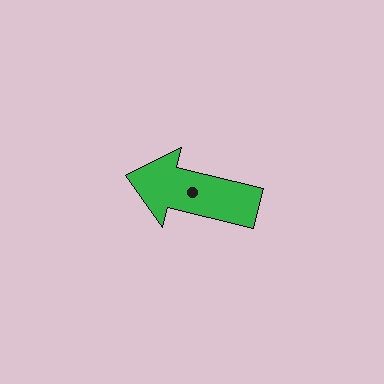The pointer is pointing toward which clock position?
Roughly 9 o'clock.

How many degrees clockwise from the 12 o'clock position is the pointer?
Approximately 284 degrees.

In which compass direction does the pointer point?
West.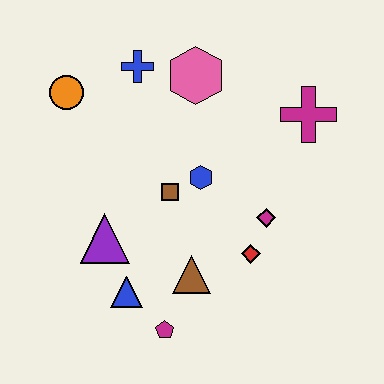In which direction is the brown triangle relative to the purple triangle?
The brown triangle is to the right of the purple triangle.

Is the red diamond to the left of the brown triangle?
No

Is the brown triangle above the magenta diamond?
No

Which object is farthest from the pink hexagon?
The magenta pentagon is farthest from the pink hexagon.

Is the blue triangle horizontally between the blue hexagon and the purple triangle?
Yes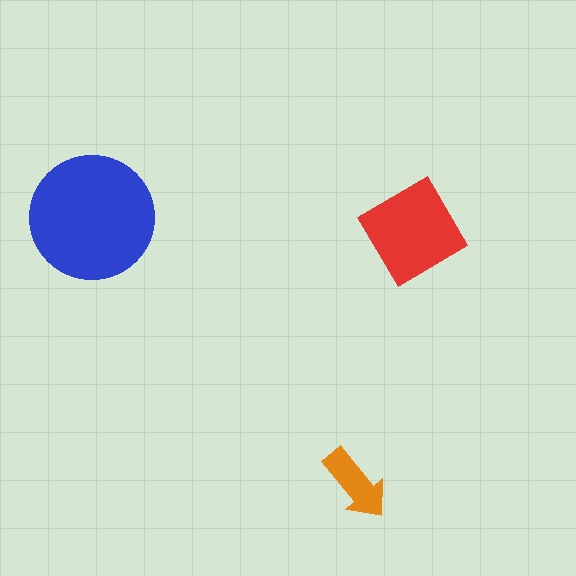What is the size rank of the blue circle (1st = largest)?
1st.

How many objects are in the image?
There are 3 objects in the image.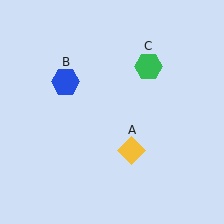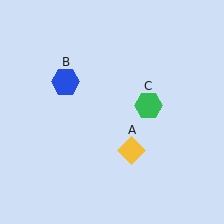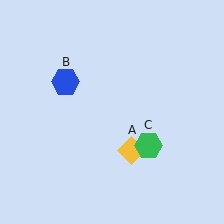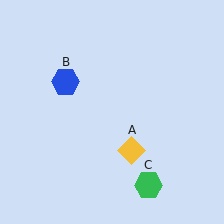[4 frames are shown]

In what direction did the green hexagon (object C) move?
The green hexagon (object C) moved down.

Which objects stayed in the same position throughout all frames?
Yellow diamond (object A) and blue hexagon (object B) remained stationary.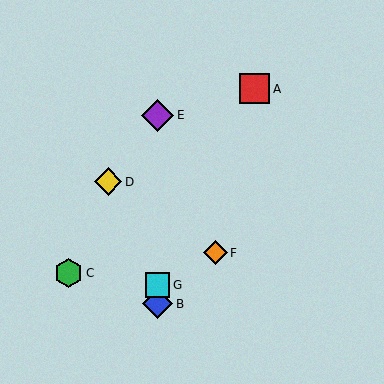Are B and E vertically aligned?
Yes, both are at x≈157.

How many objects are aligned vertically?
3 objects (B, E, G) are aligned vertically.